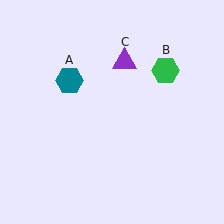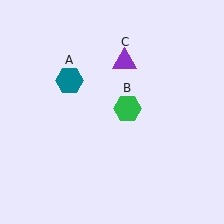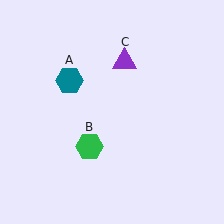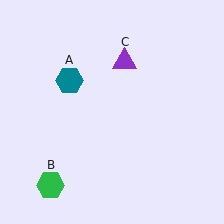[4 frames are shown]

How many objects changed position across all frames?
1 object changed position: green hexagon (object B).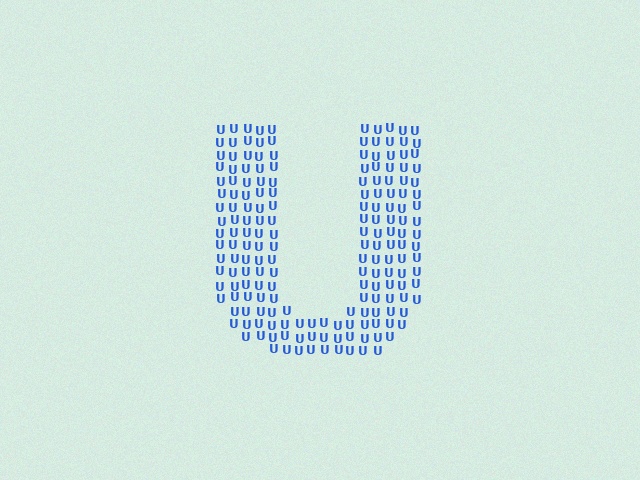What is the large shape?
The large shape is the letter U.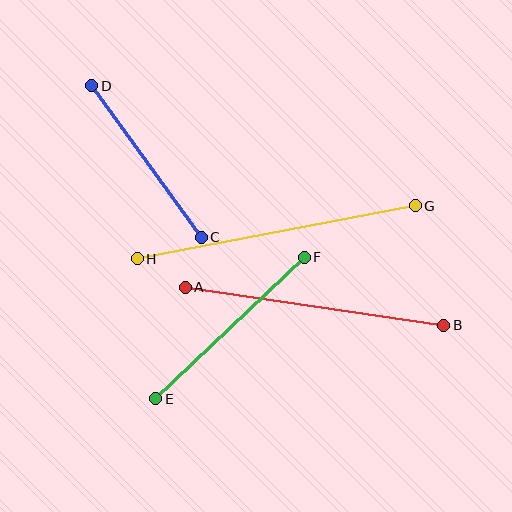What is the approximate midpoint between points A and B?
The midpoint is at approximately (314, 306) pixels.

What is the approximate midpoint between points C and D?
The midpoint is at approximately (146, 161) pixels.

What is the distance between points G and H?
The distance is approximately 283 pixels.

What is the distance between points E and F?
The distance is approximately 205 pixels.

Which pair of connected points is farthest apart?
Points G and H are farthest apart.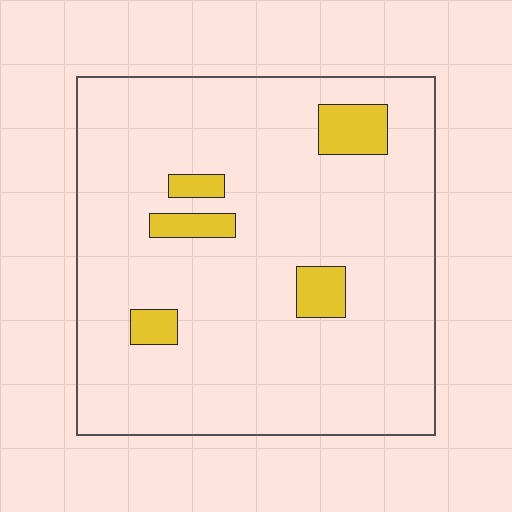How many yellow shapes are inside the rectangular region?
5.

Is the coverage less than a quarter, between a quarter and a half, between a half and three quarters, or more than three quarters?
Less than a quarter.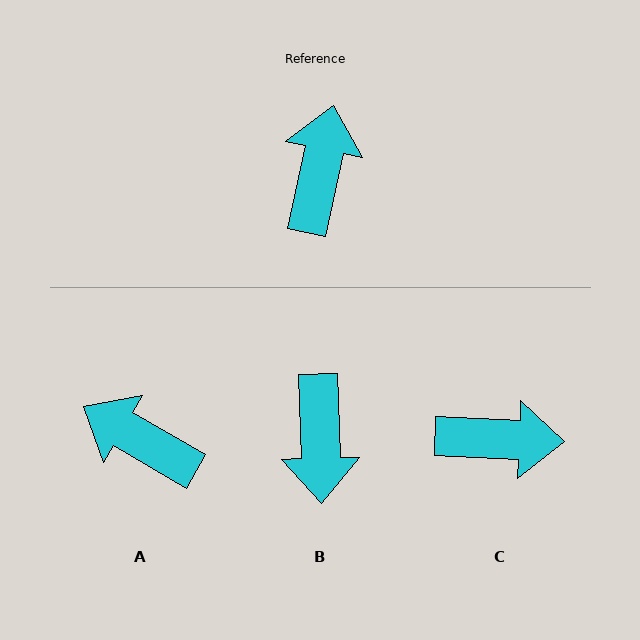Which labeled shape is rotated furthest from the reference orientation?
B, about 166 degrees away.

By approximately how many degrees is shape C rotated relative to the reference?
Approximately 80 degrees clockwise.